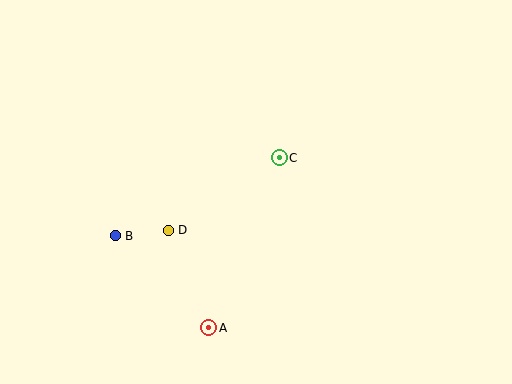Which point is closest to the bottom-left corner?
Point B is closest to the bottom-left corner.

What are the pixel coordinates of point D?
Point D is at (168, 230).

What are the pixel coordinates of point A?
Point A is at (209, 328).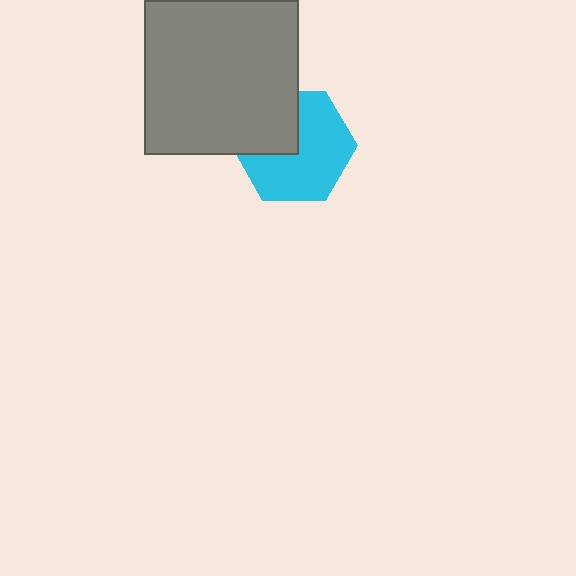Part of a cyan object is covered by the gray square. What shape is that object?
It is a hexagon.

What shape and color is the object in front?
The object in front is a gray square.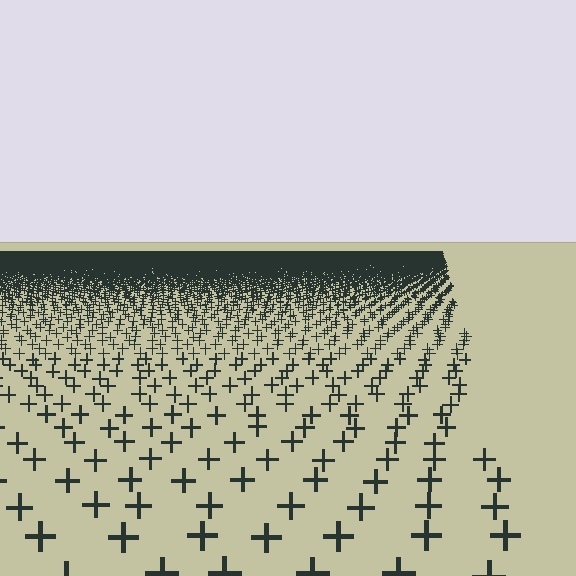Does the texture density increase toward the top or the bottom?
Density increases toward the top.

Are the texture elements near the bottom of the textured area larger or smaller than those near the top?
Larger. Near the bottom, elements are closer to the viewer and appear at a bigger on-screen size.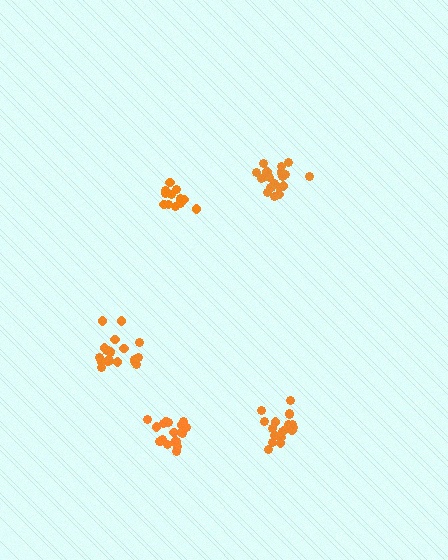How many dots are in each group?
Group 1: 20 dots, Group 2: 21 dots, Group 3: 21 dots, Group 4: 15 dots, Group 5: 18 dots (95 total).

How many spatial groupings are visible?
There are 5 spatial groupings.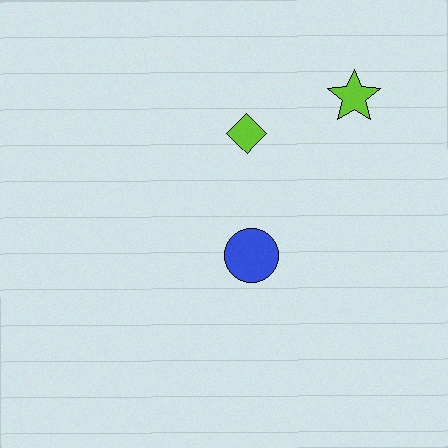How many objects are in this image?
There are 3 objects.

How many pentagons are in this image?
There are no pentagons.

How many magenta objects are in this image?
There are no magenta objects.